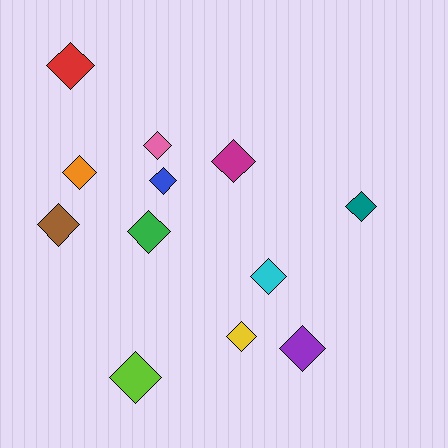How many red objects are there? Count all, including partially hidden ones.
There is 1 red object.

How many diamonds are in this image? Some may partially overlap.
There are 12 diamonds.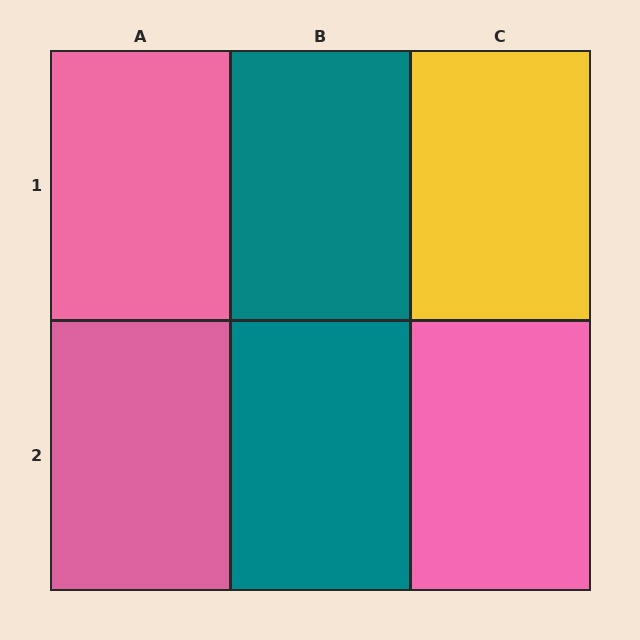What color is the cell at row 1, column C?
Yellow.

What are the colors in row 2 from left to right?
Pink, teal, pink.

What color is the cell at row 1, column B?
Teal.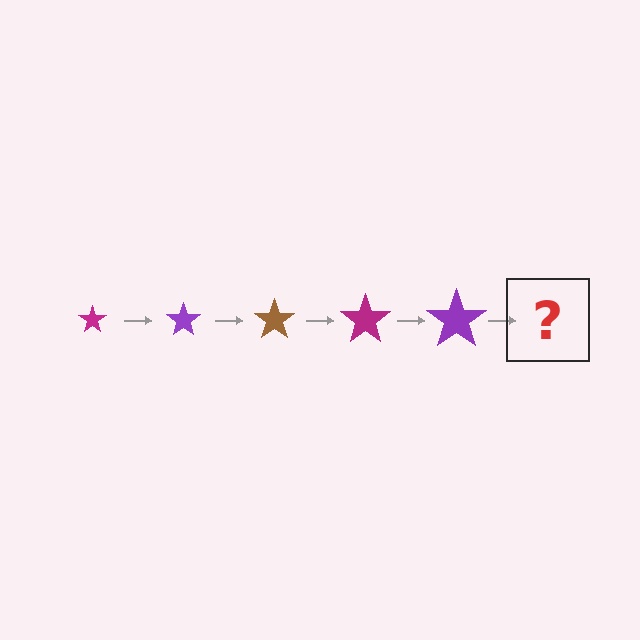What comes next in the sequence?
The next element should be a brown star, larger than the previous one.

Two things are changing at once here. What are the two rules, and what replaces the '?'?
The two rules are that the star grows larger each step and the color cycles through magenta, purple, and brown. The '?' should be a brown star, larger than the previous one.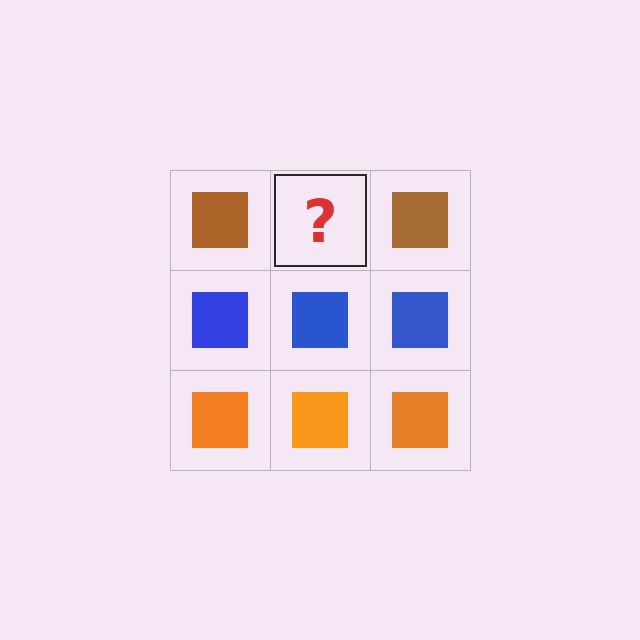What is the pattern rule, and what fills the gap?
The rule is that each row has a consistent color. The gap should be filled with a brown square.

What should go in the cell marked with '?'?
The missing cell should contain a brown square.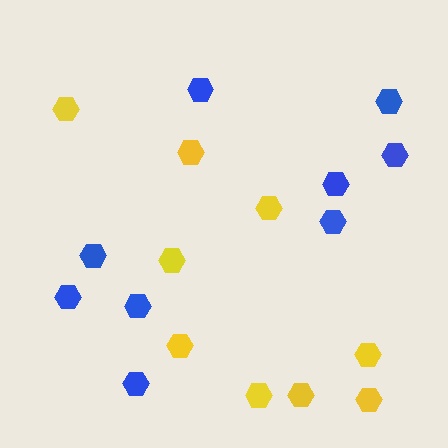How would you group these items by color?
There are 2 groups: one group of blue hexagons (9) and one group of yellow hexagons (9).